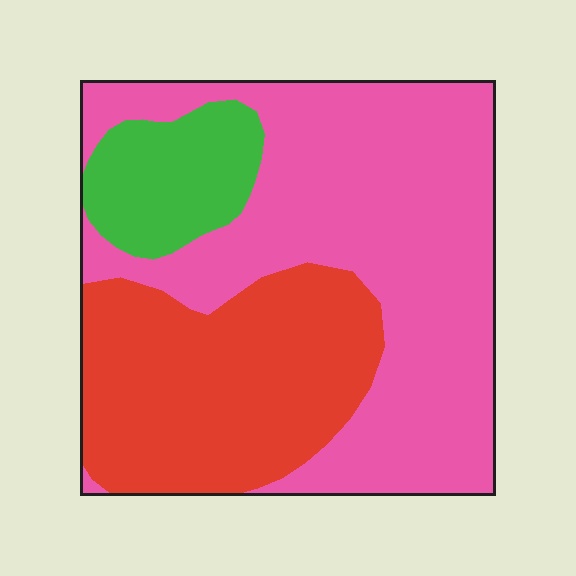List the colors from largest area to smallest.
From largest to smallest: pink, red, green.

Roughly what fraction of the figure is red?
Red takes up about one third (1/3) of the figure.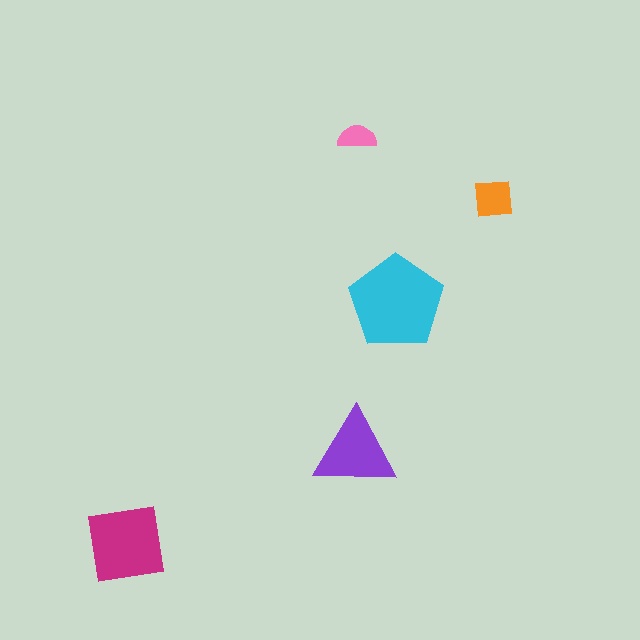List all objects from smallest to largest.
The pink semicircle, the orange square, the purple triangle, the magenta square, the cyan pentagon.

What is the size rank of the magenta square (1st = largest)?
2nd.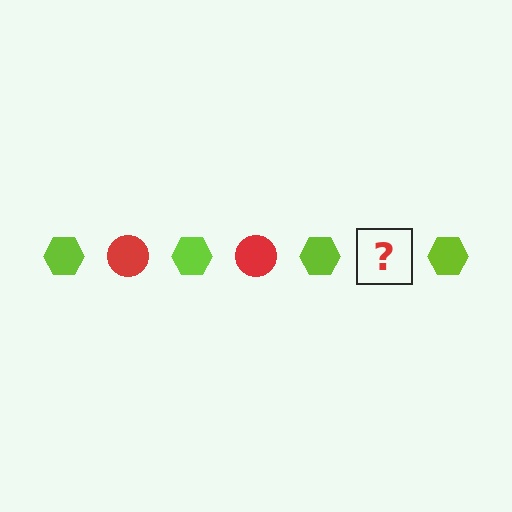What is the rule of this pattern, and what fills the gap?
The rule is that the pattern alternates between lime hexagon and red circle. The gap should be filled with a red circle.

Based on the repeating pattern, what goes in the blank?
The blank should be a red circle.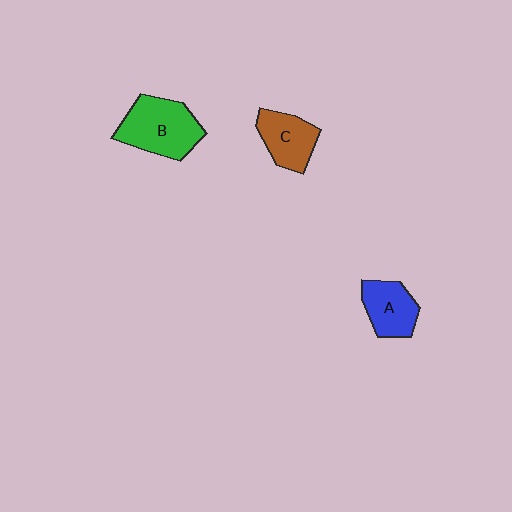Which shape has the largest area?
Shape B (green).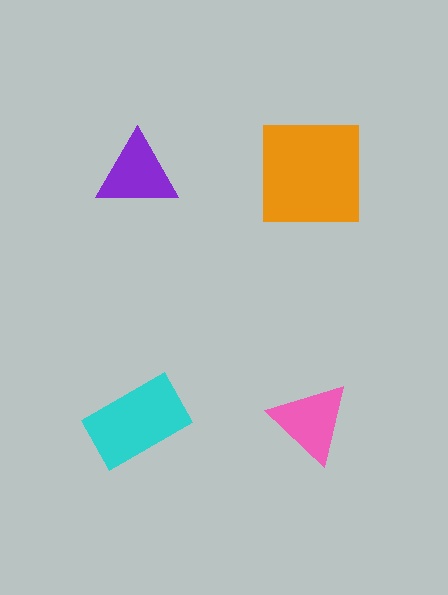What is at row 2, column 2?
A pink triangle.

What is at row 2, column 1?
A cyan rectangle.